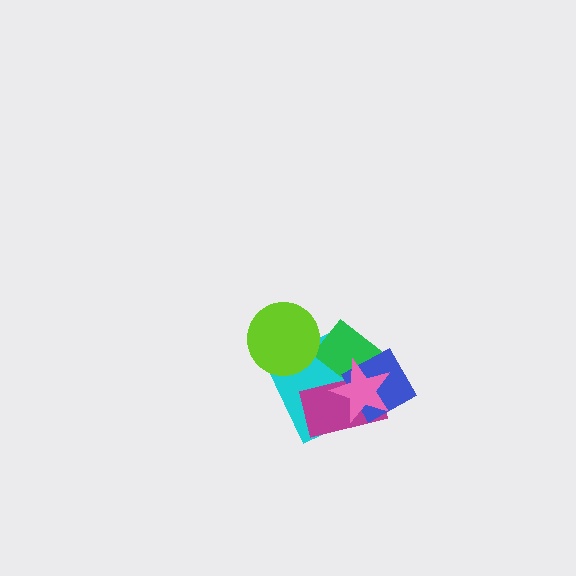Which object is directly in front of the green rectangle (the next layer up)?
The magenta rectangle is directly in front of the green rectangle.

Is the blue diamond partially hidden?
Yes, it is partially covered by another shape.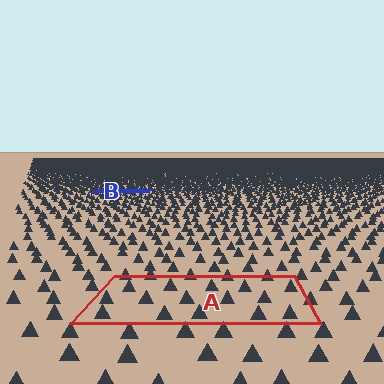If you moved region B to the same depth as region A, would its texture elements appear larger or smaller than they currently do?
They would appear larger. At a closer depth, the same texture elements are projected at a bigger on-screen size.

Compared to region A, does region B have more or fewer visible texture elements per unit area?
Region B has more texture elements per unit area — they are packed more densely because it is farther away.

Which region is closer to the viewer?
Region A is closer. The texture elements there are larger and more spread out.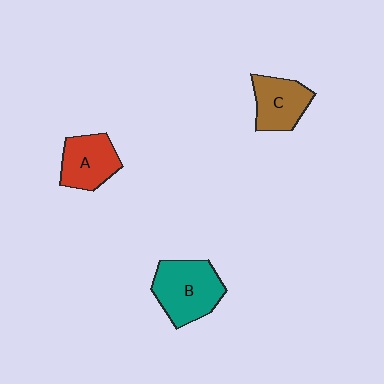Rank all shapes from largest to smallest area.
From largest to smallest: B (teal), A (red), C (brown).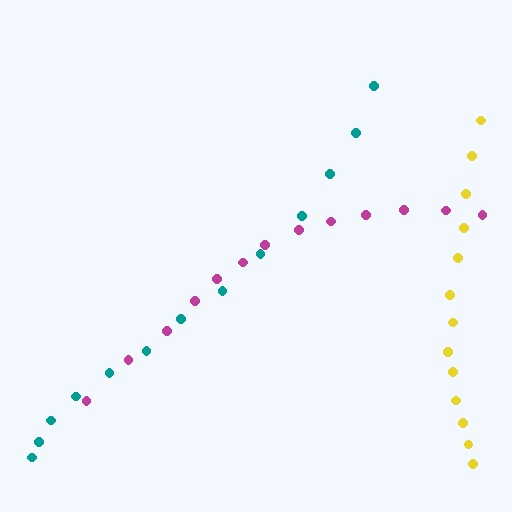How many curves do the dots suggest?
There are 3 distinct paths.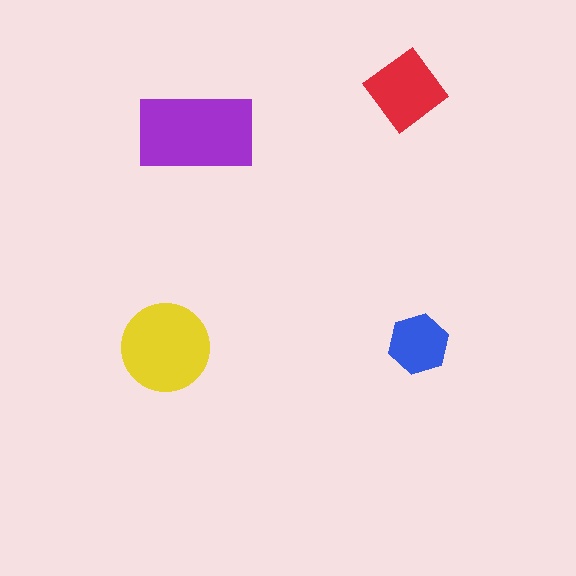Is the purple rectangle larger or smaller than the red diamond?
Larger.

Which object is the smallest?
The blue hexagon.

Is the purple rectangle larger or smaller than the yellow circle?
Larger.